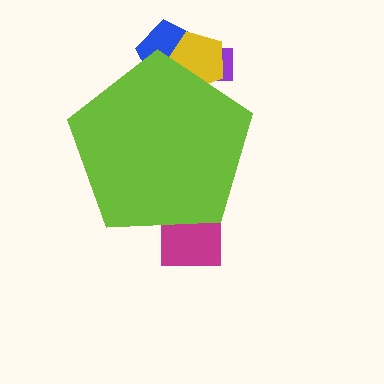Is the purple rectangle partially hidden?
Yes, the purple rectangle is partially hidden behind the lime pentagon.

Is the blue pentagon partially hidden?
Yes, the blue pentagon is partially hidden behind the lime pentagon.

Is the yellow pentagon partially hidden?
Yes, the yellow pentagon is partially hidden behind the lime pentagon.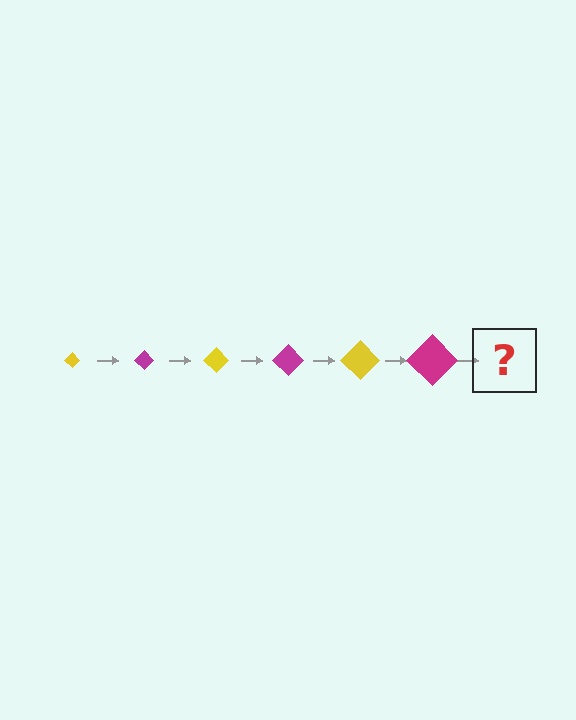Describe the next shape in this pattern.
It should be a yellow diamond, larger than the previous one.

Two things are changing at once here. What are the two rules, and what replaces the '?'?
The two rules are that the diamond grows larger each step and the color cycles through yellow and magenta. The '?' should be a yellow diamond, larger than the previous one.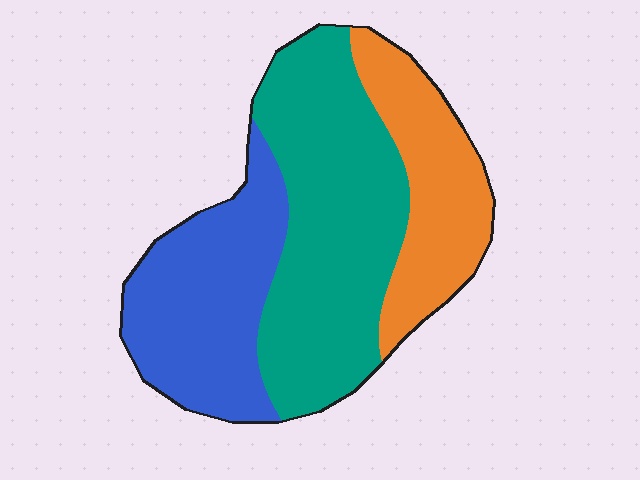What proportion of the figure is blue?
Blue covers around 30% of the figure.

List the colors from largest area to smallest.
From largest to smallest: teal, blue, orange.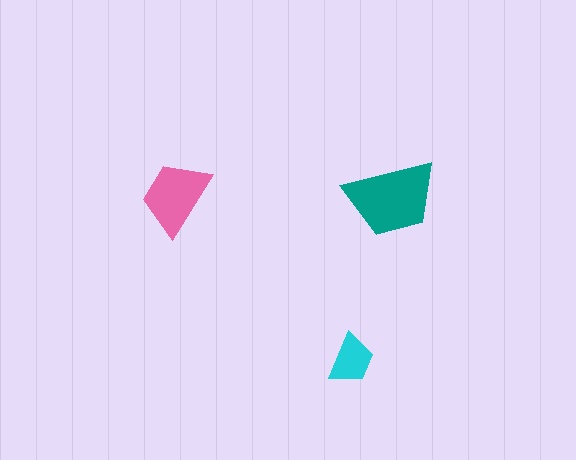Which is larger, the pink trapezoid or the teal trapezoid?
The teal one.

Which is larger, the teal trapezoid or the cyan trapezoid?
The teal one.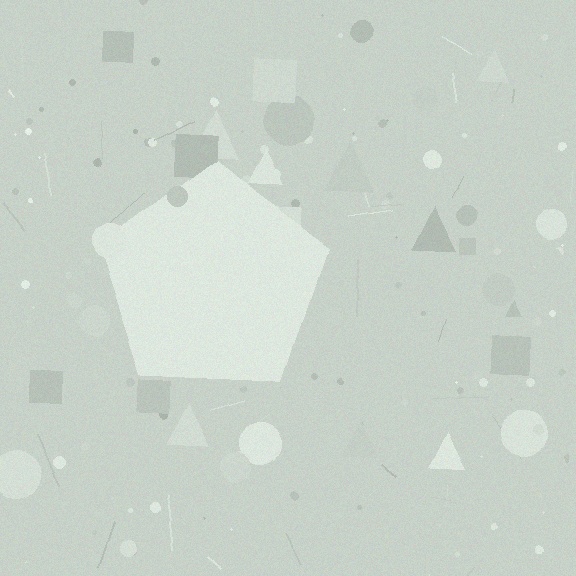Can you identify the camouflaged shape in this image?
The camouflaged shape is a pentagon.